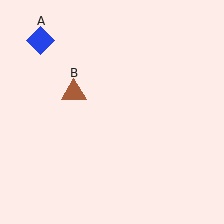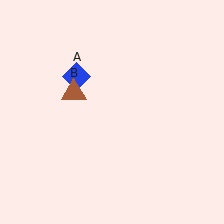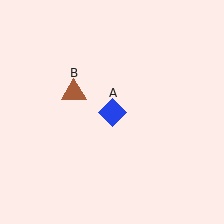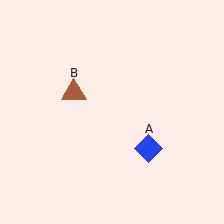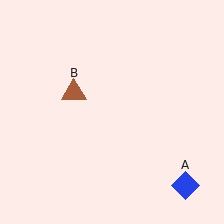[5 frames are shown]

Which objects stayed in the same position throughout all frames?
Brown triangle (object B) remained stationary.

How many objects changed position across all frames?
1 object changed position: blue diamond (object A).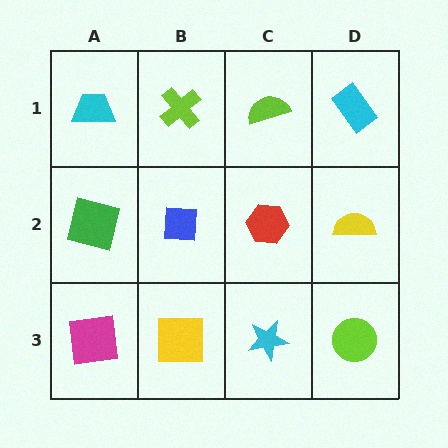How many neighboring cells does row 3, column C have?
3.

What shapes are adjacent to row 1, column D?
A yellow semicircle (row 2, column D), a lime semicircle (row 1, column C).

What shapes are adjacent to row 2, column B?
A lime cross (row 1, column B), a yellow square (row 3, column B), a green square (row 2, column A), a red hexagon (row 2, column C).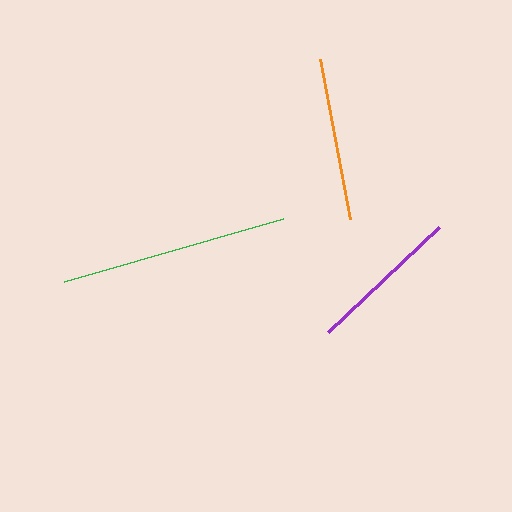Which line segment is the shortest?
The purple line is the shortest at approximately 152 pixels.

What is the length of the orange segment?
The orange segment is approximately 162 pixels long.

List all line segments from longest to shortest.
From longest to shortest: green, orange, purple.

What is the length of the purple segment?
The purple segment is approximately 152 pixels long.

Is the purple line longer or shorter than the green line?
The green line is longer than the purple line.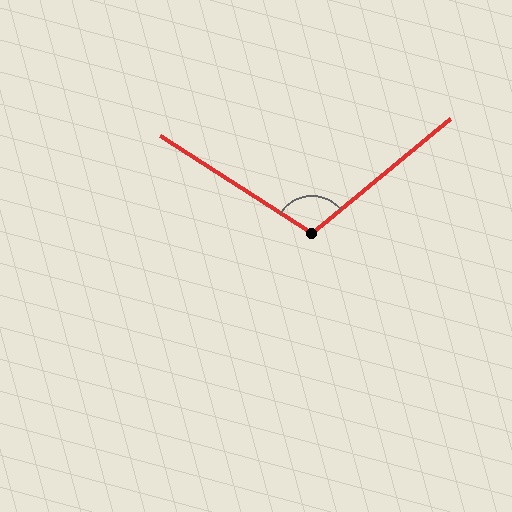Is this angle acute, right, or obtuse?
It is obtuse.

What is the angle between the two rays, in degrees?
Approximately 108 degrees.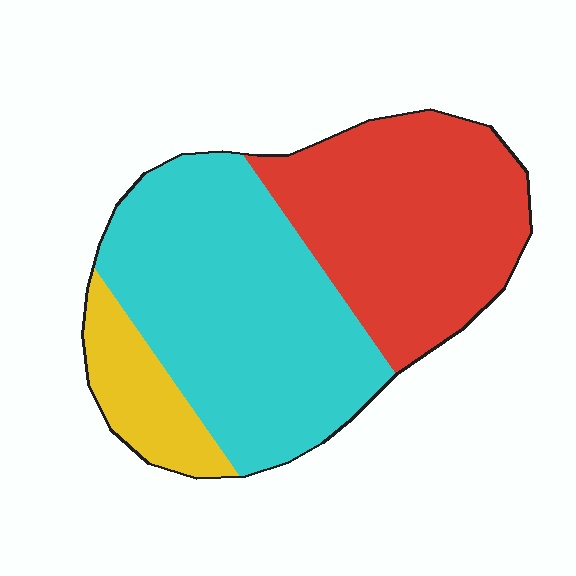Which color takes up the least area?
Yellow, at roughly 10%.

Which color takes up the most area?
Cyan, at roughly 50%.